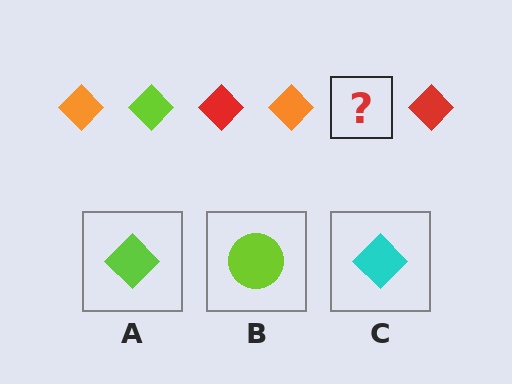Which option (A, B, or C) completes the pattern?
A.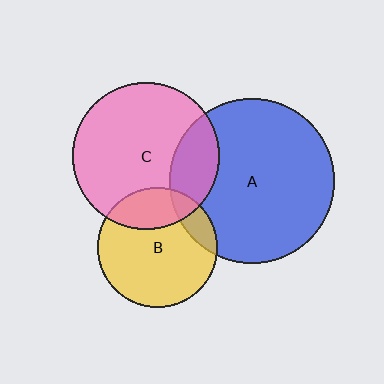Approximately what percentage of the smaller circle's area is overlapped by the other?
Approximately 15%.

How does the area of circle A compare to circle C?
Approximately 1.2 times.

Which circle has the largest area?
Circle A (blue).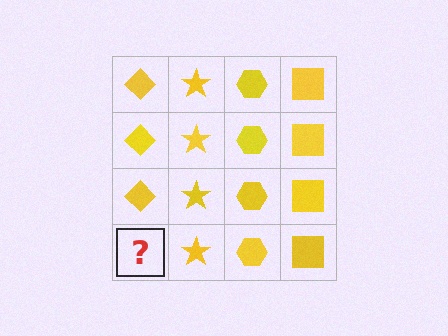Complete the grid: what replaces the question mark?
The question mark should be replaced with a yellow diamond.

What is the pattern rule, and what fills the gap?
The rule is that each column has a consistent shape. The gap should be filled with a yellow diamond.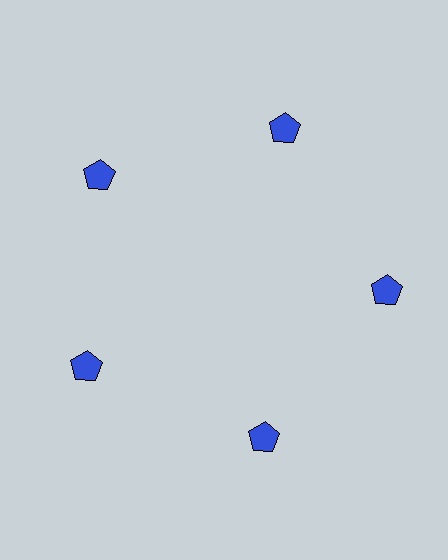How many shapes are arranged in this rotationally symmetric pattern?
There are 5 shapes, arranged in 5 groups of 1.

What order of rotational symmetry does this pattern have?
This pattern has 5-fold rotational symmetry.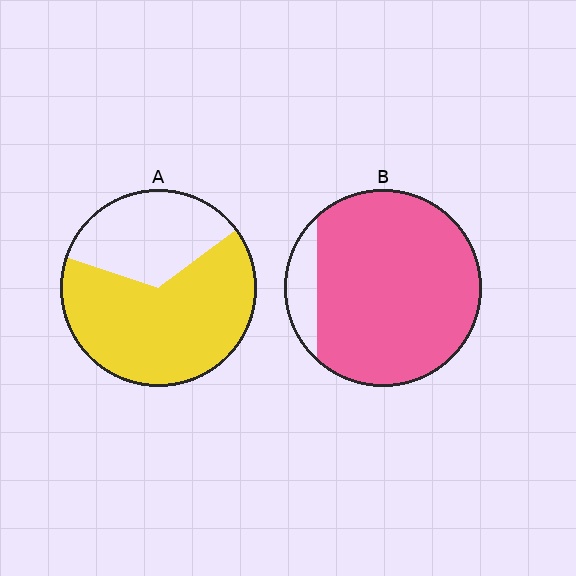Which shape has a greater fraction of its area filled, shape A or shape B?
Shape B.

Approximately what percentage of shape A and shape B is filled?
A is approximately 65% and B is approximately 90%.